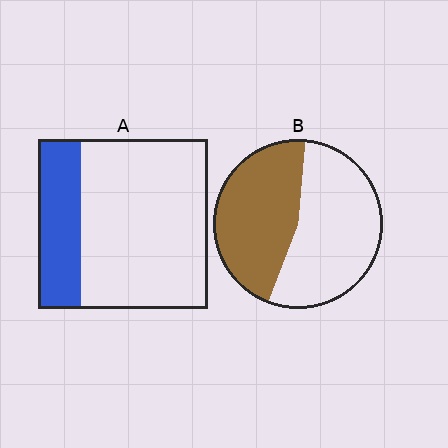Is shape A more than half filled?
No.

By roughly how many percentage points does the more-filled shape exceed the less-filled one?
By roughly 20 percentage points (B over A).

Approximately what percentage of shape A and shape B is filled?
A is approximately 25% and B is approximately 45%.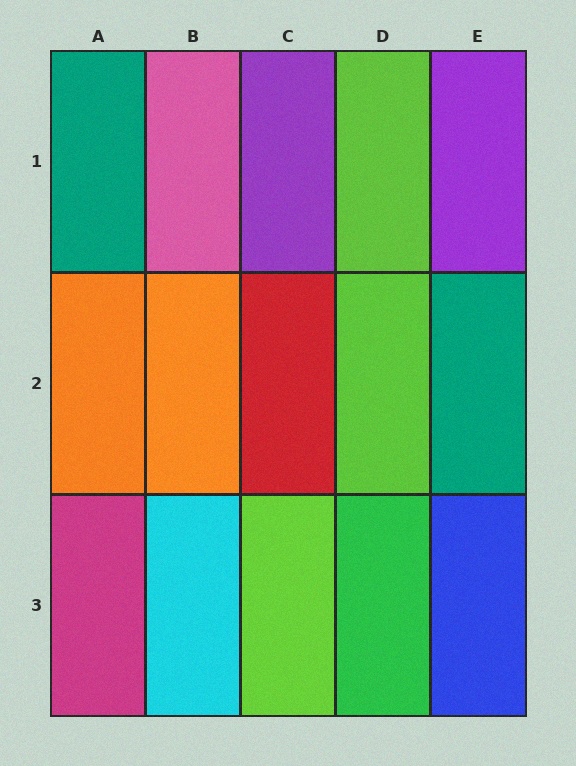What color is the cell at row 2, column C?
Red.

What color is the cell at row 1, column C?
Purple.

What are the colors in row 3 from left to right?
Magenta, cyan, lime, green, blue.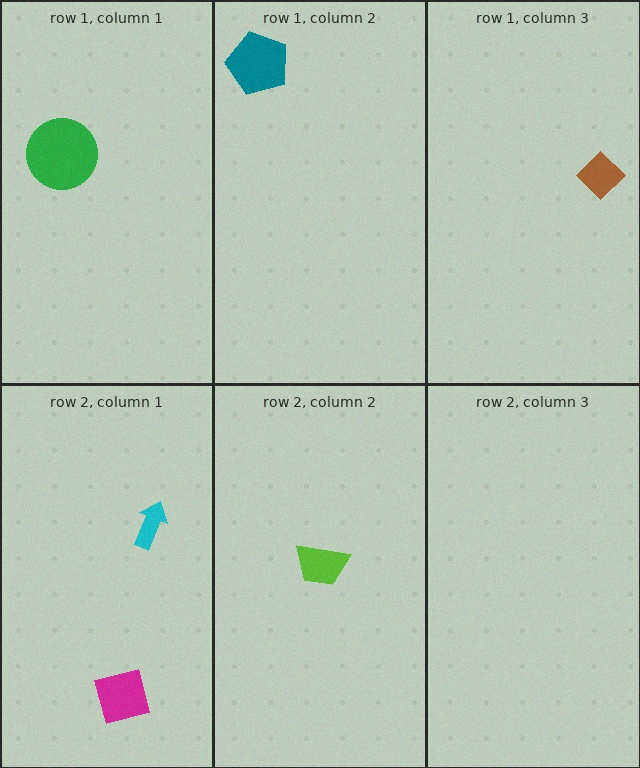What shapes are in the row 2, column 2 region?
The lime trapezoid.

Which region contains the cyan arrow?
The row 2, column 1 region.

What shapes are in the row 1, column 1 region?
The green circle.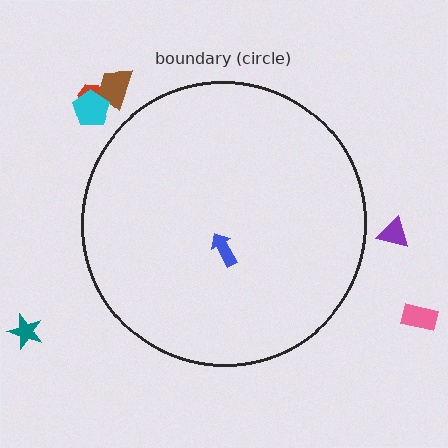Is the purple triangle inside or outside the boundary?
Outside.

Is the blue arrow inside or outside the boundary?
Inside.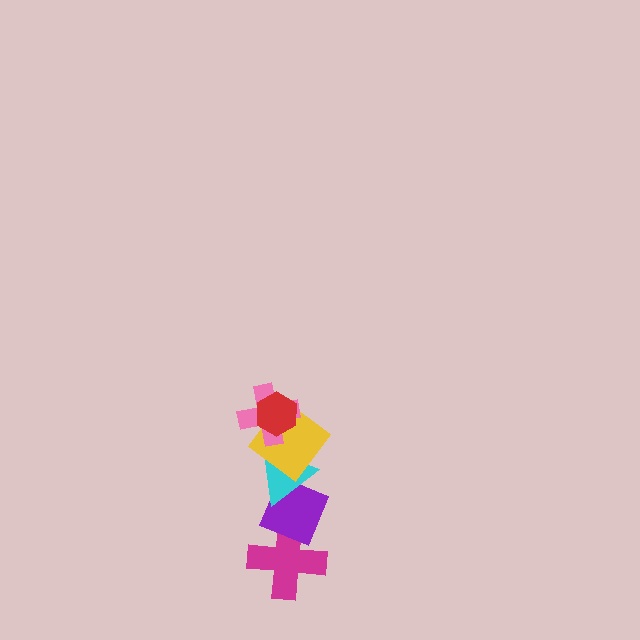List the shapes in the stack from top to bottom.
From top to bottom: the red hexagon, the pink cross, the yellow diamond, the cyan triangle, the purple diamond, the magenta cross.